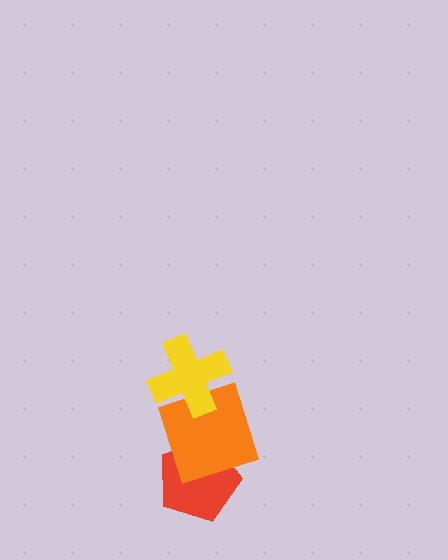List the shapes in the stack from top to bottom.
From top to bottom: the yellow cross, the orange square, the red pentagon.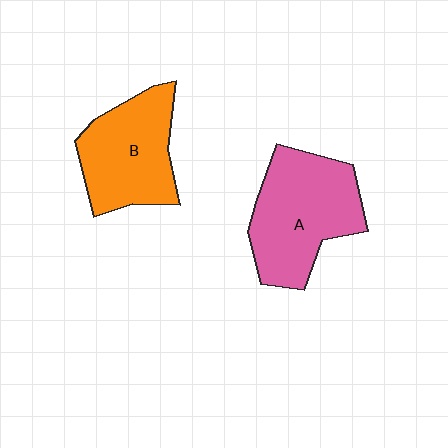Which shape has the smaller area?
Shape B (orange).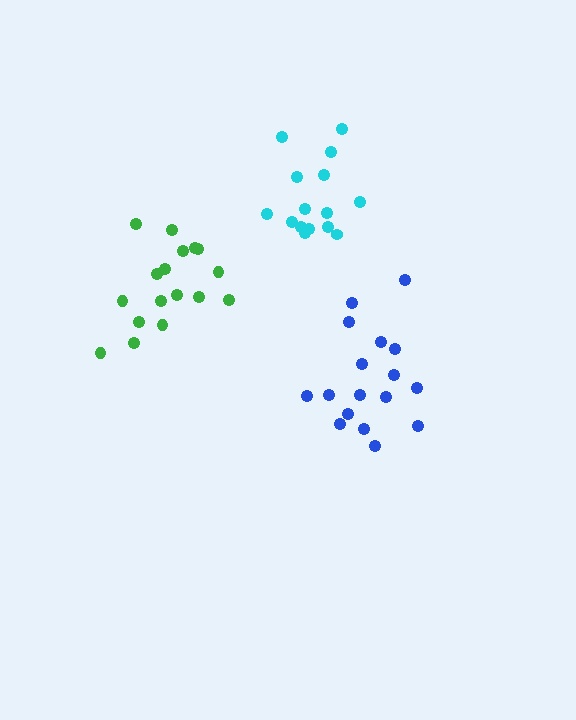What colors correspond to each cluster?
The clusters are colored: cyan, blue, green.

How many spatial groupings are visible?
There are 3 spatial groupings.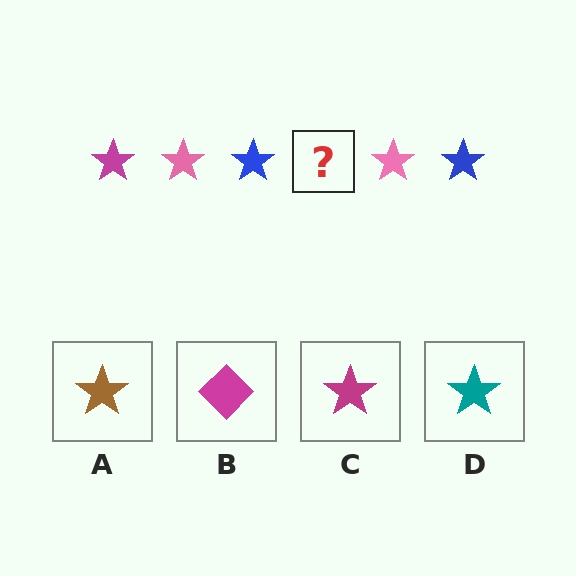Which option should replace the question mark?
Option C.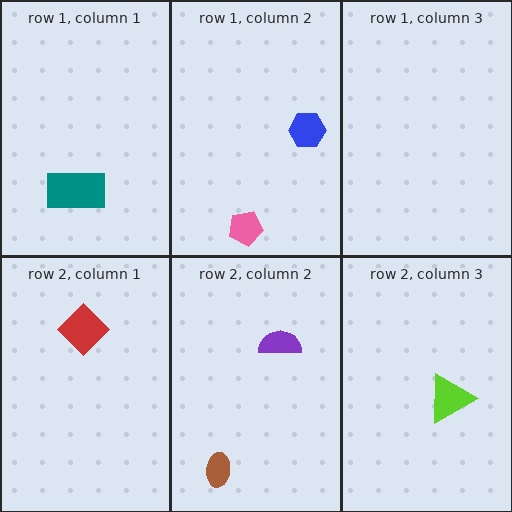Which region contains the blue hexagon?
The row 1, column 2 region.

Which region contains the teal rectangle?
The row 1, column 1 region.